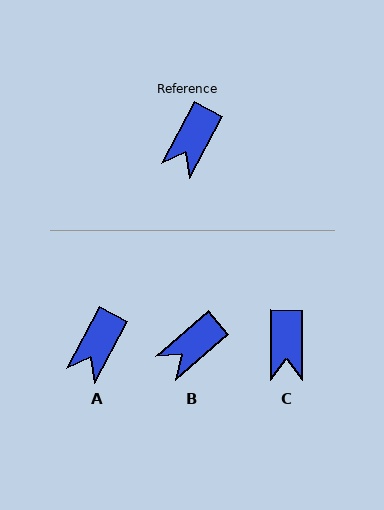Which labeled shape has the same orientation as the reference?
A.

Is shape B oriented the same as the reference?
No, it is off by about 21 degrees.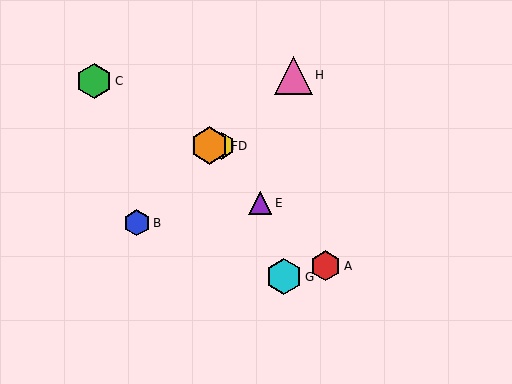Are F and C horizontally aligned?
No, F is at y≈146 and C is at y≈81.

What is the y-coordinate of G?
Object G is at y≈277.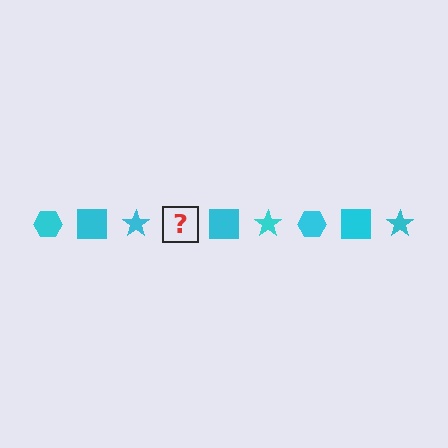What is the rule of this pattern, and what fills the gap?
The rule is that the pattern cycles through hexagon, square, star shapes in cyan. The gap should be filled with a cyan hexagon.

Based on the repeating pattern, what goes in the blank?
The blank should be a cyan hexagon.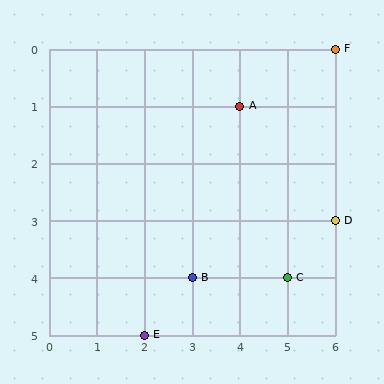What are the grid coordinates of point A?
Point A is at grid coordinates (4, 1).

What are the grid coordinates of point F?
Point F is at grid coordinates (6, 0).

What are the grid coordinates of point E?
Point E is at grid coordinates (2, 5).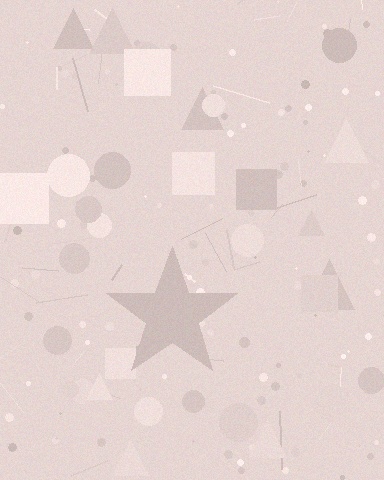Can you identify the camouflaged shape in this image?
The camouflaged shape is a star.